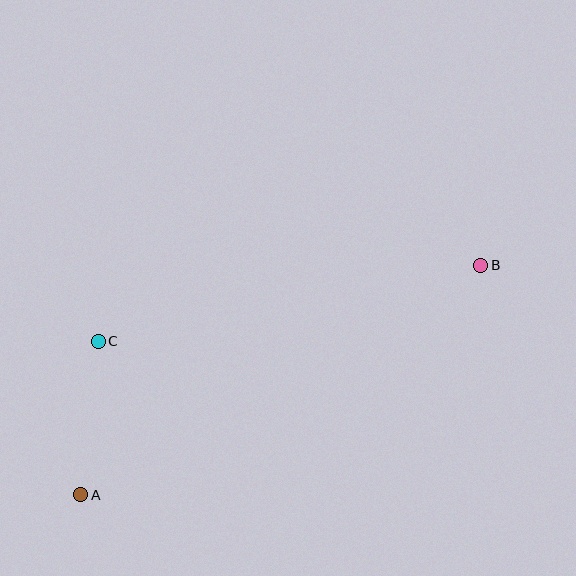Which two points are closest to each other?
Points A and C are closest to each other.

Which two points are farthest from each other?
Points A and B are farthest from each other.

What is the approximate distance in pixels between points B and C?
The distance between B and C is approximately 390 pixels.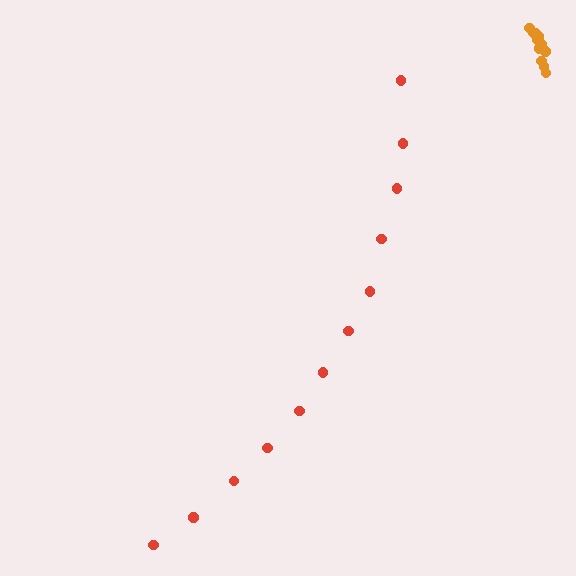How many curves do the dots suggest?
There are 2 distinct paths.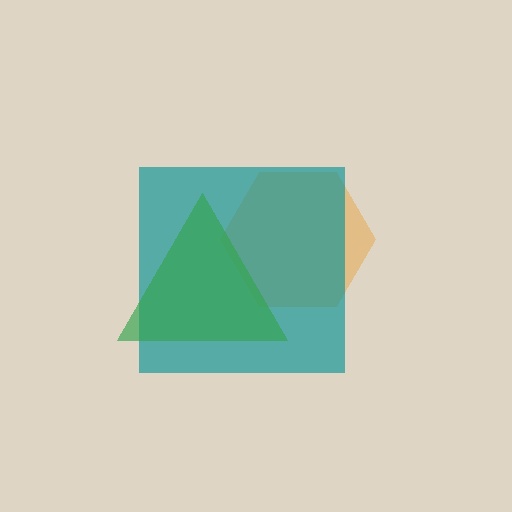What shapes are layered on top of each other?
The layered shapes are: an orange hexagon, a teal square, a green triangle.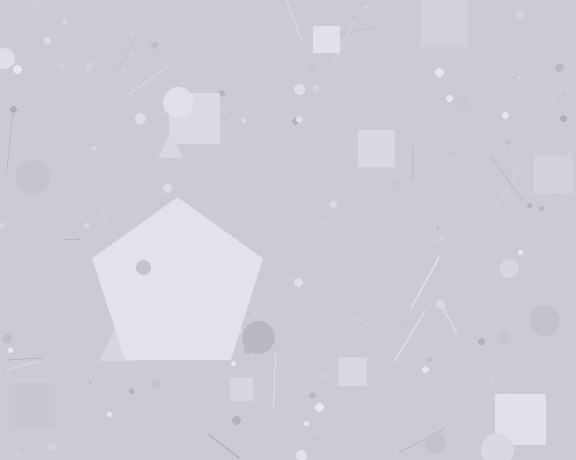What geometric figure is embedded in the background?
A pentagon is embedded in the background.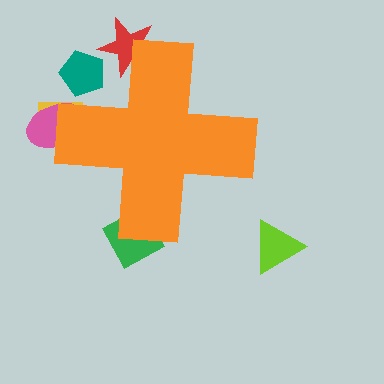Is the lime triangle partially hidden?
No, the lime triangle is fully visible.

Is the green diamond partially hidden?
Yes, the green diamond is partially hidden behind the orange cross.